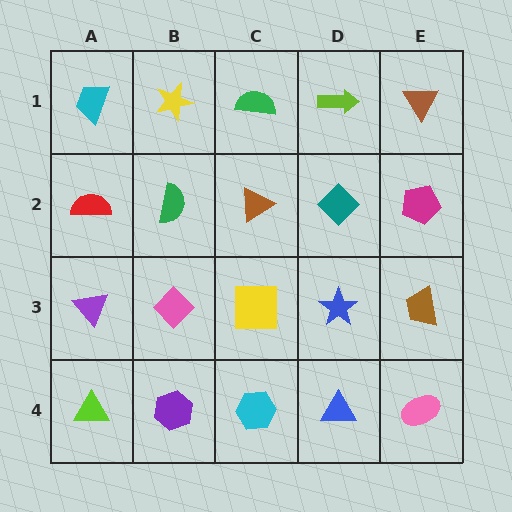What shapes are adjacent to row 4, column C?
A yellow square (row 3, column C), a purple hexagon (row 4, column B), a blue triangle (row 4, column D).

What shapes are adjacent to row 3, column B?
A green semicircle (row 2, column B), a purple hexagon (row 4, column B), a purple triangle (row 3, column A), a yellow square (row 3, column C).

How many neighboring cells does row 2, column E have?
3.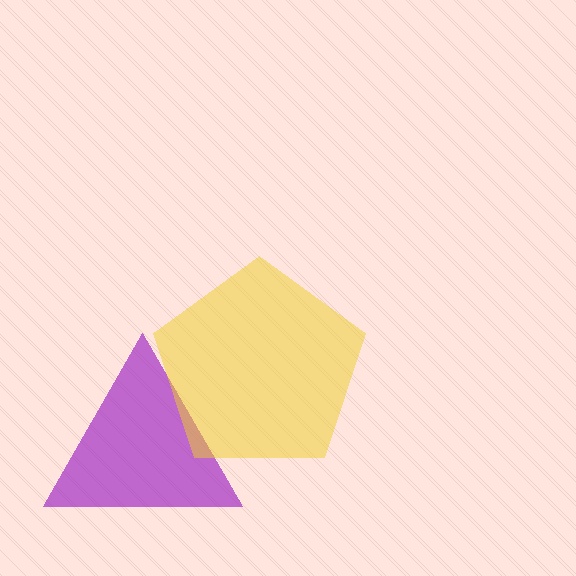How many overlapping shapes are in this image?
There are 2 overlapping shapes in the image.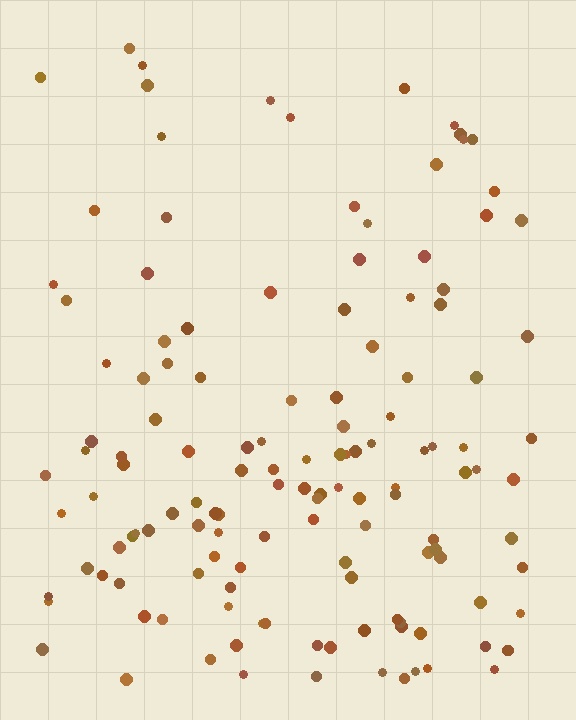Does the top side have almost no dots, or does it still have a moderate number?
Still a moderate number, just noticeably fewer than the bottom.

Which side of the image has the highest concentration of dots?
The bottom.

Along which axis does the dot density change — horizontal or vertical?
Vertical.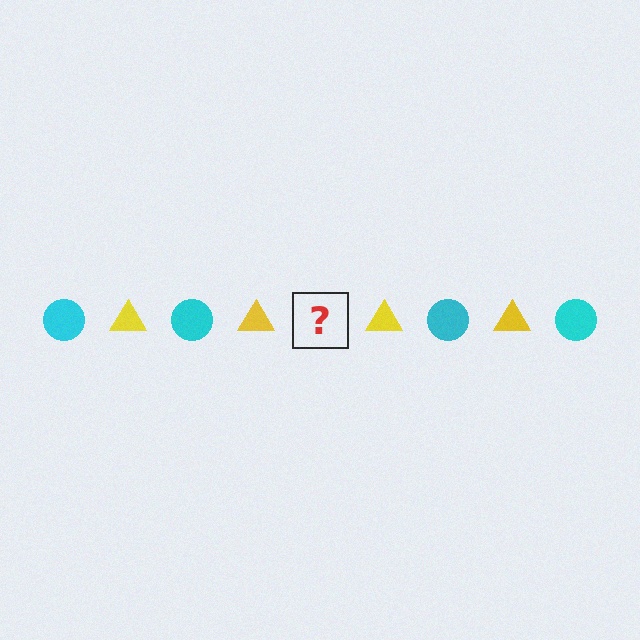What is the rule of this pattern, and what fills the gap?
The rule is that the pattern alternates between cyan circle and yellow triangle. The gap should be filled with a cyan circle.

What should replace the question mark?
The question mark should be replaced with a cyan circle.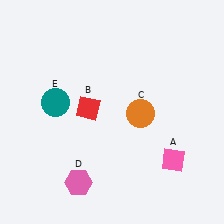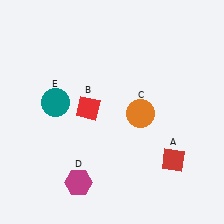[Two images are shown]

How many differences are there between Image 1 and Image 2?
There are 2 differences between the two images.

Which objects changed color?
A changed from pink to red. D changed from pink to magenta.